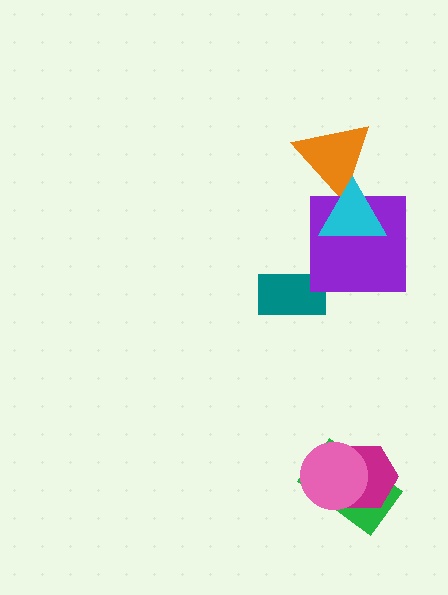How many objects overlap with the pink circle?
2 objects overlap with the pink circle.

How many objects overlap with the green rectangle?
2 objects overlap with the green rectangle.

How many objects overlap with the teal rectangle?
0 objects overlap with the teal rectangle.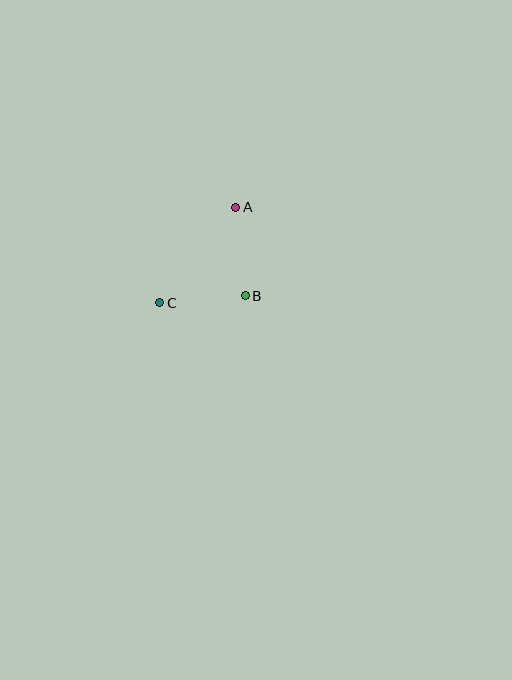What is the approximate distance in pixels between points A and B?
The distance between A and B is approximately 89 pixels.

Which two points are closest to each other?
Points B and C are closest to each other.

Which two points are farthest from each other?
Points A and C are farthest from each other.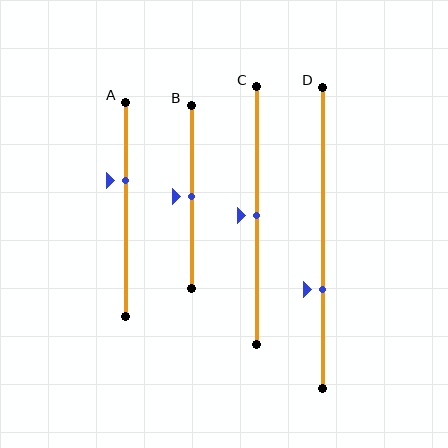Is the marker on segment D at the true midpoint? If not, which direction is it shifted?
No, the marker on segment D is shifted downward by about 17% of the segment length.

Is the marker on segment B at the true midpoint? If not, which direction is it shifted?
Yes, the marker on segment B is at the true midpoint.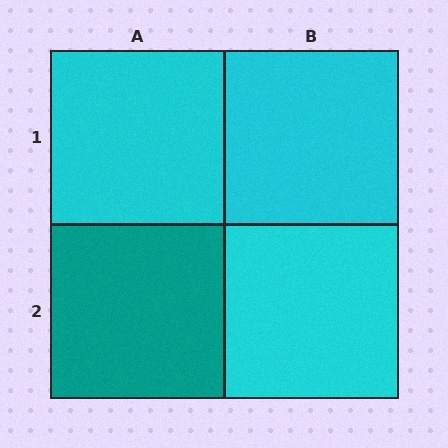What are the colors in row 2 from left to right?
Teal, cyan.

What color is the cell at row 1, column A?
Cyan.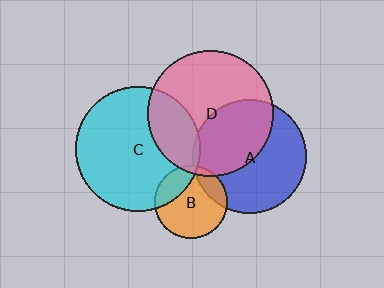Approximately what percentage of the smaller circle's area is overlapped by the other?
Approximately 5%.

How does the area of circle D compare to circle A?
Approximately 1.2 times.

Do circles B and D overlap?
Yes.